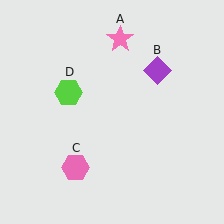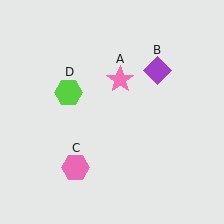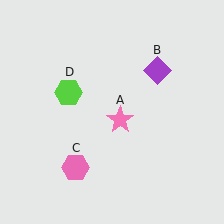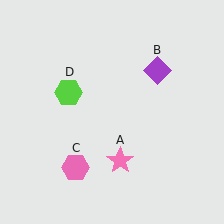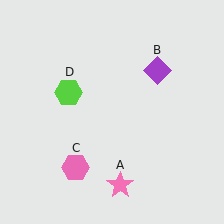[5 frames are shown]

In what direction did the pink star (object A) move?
The pink star (object A) moved down.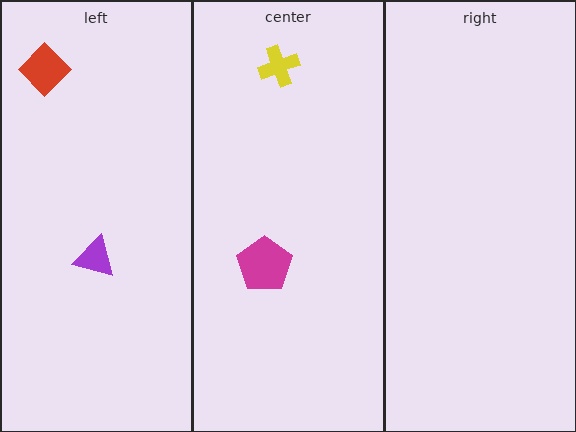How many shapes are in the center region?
2.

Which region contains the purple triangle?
The left region.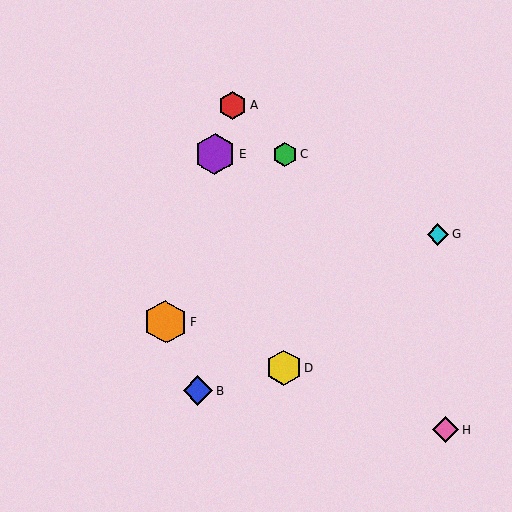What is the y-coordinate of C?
Object C is at y≈154.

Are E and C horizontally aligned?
Yes, both are at y≈154.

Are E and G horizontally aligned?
No, E is at y≈154 and G is at y≈234.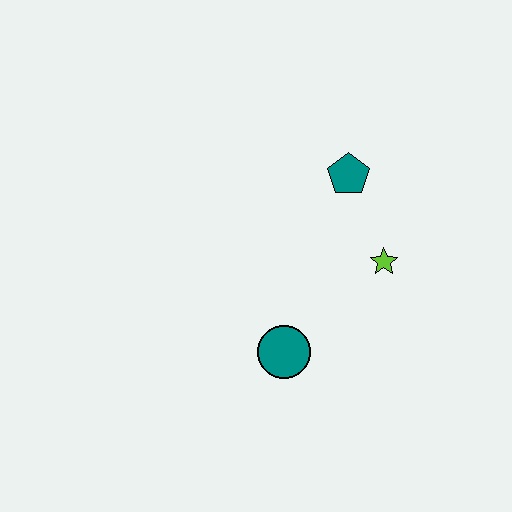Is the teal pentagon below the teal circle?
No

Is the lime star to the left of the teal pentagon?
No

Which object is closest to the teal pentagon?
The lime star is closest to the teal pentagon.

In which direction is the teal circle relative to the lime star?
The teal circle is to the left of the lime star.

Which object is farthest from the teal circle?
The teal pentagon is farthest from the teal circle.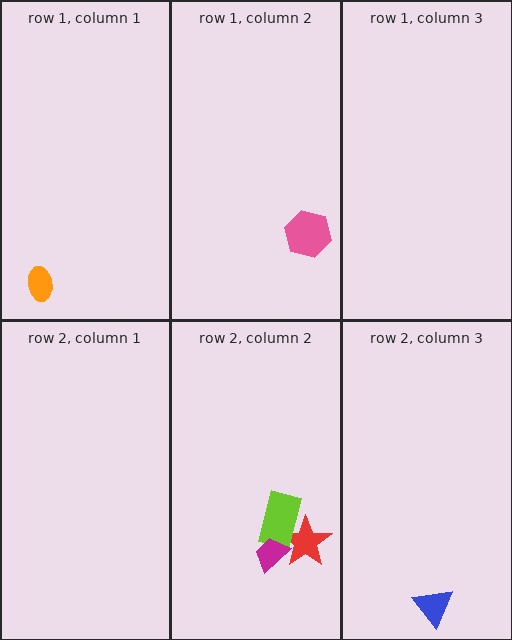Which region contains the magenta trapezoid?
The row 2, column 2 region.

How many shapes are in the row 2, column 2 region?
3.